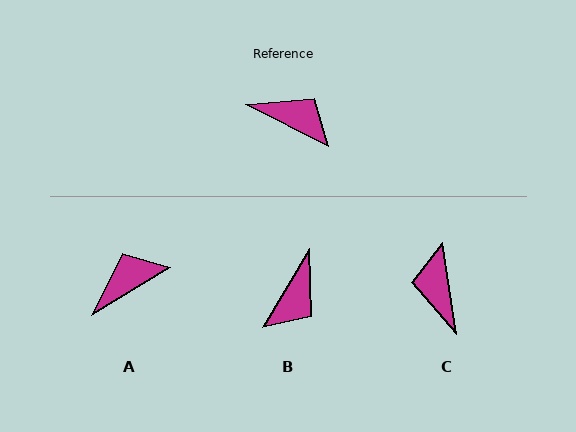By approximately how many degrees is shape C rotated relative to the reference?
Approximately 125 degrees counter-clockwise.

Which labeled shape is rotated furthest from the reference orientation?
C, about 125 degrees away.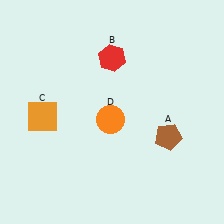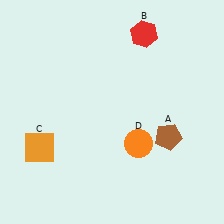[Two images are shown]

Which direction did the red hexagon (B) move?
The red hexagon (B) moved right.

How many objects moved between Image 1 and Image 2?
3 objects moved between the two images.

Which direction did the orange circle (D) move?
The orange circle (D) moved right.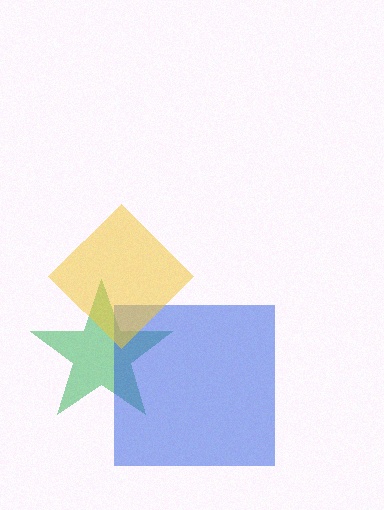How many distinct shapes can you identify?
There are 3 distinct shapes: a green star, a blue square, a yellow diamond.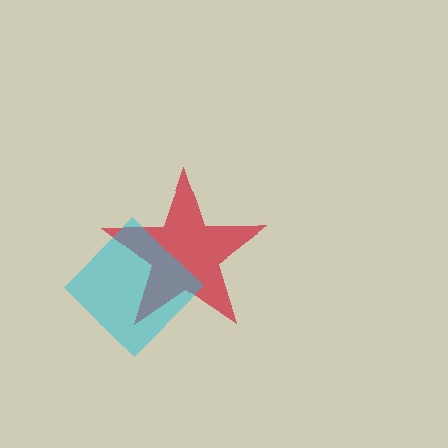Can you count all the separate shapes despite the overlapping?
Yes, there are 2 separate shapes.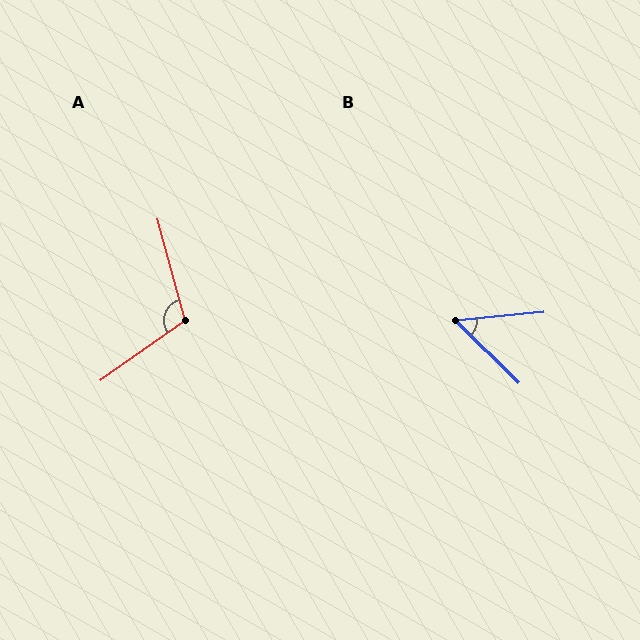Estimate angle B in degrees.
Approximately 50 degrees.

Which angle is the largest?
A, at approximately 110 degrees.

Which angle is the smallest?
B, at approximately 50 degrees.